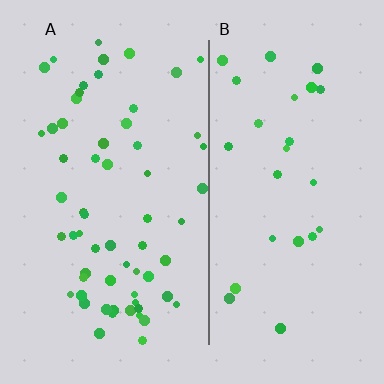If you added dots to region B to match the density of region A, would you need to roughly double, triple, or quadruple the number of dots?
Approximately double.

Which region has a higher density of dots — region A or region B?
A (the left).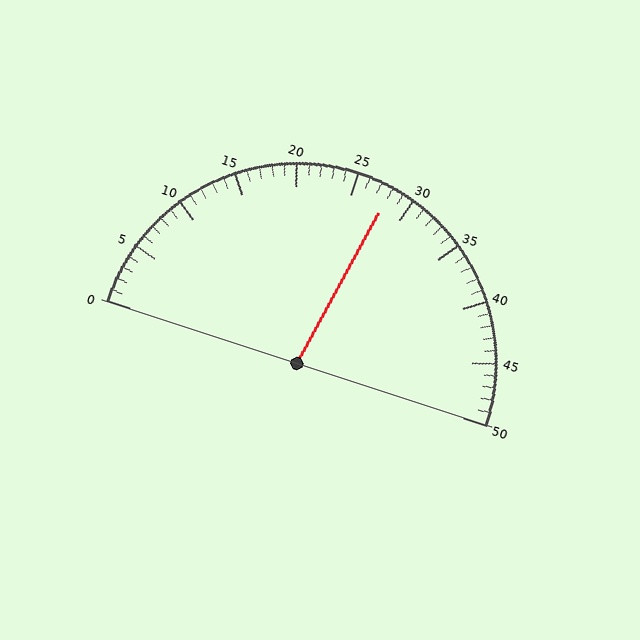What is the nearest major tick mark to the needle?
The nearest major tick mark is 30.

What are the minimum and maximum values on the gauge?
The gauge ranges from 0 to 50.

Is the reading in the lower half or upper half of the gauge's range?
The reading is in the upper half of the range (0 to 50).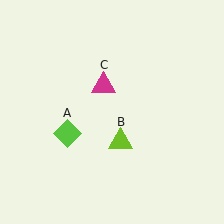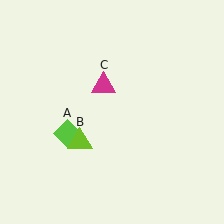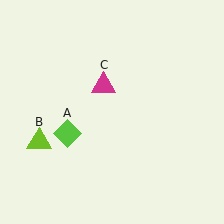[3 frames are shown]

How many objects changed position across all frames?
1 object changed position: lime triangle (object B).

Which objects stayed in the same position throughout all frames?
Lime diamond (object A) and magenta triangle (object C) remained stationary.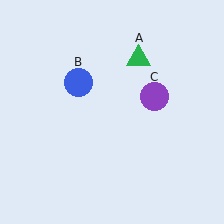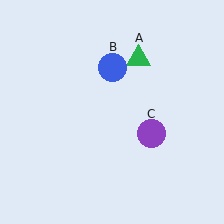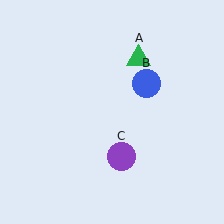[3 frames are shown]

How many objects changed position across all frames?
2 objects changed position: blue circle (object B), purple circle (object C).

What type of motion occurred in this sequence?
The blue circle (object B), purple circle (object C) rotated clockwise around the center of the scene.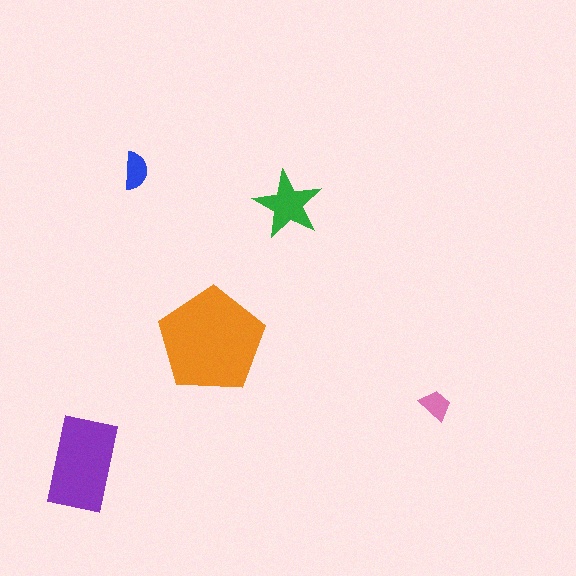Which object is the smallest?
The pink trapezoid.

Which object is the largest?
The orange pentagon.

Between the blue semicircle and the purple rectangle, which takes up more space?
The purple rectangle.